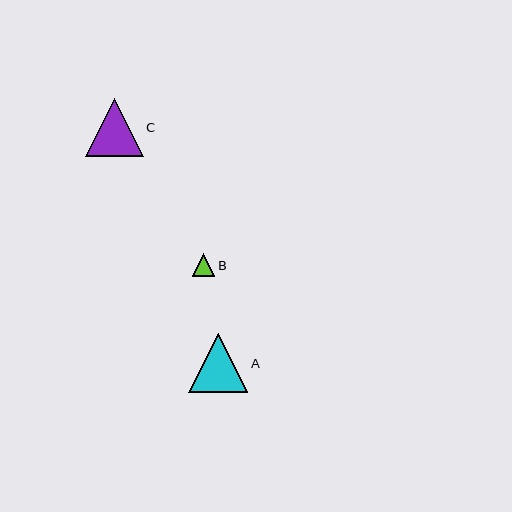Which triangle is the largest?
Triangle A is the largest with a size of approximately 59 pixels.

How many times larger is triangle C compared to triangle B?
Triangle C is approximately 2.5 times the size of triangle B.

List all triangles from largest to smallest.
From largest to smallest: A, C, B.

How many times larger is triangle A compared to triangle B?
Triangle A is approximately 2.6 times the size of triangle B.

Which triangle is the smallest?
Triangle B is the smallest with a size of approximately 23 pixels.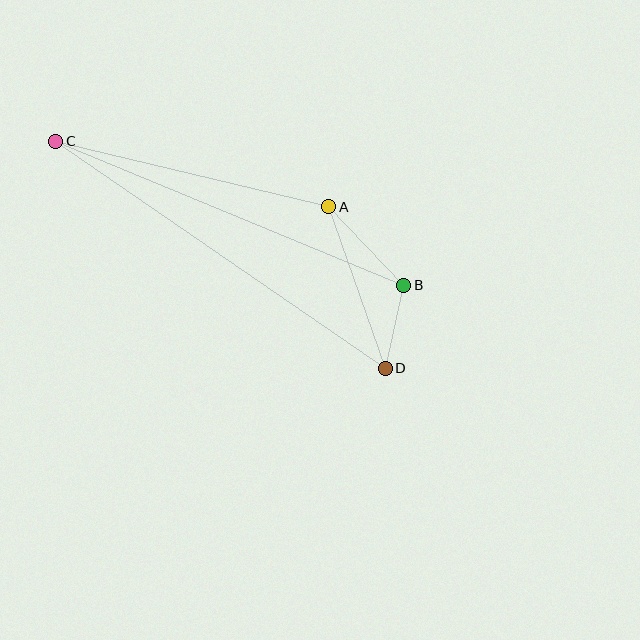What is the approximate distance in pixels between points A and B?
The distance between A and B is approximately 109 pixels.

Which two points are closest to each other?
Points B and D are closest to each other.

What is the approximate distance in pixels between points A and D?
The distance between A and D is approximately 171 pixels.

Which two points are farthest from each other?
Points C and D are farthest from each other.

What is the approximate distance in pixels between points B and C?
The distance between B and C is approximately 376 pixels.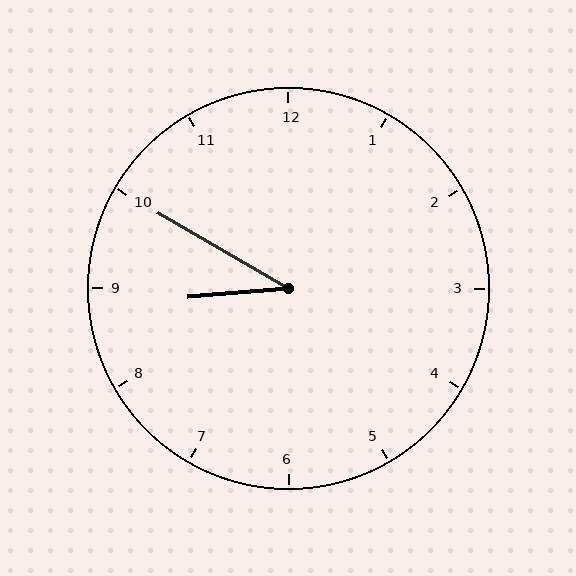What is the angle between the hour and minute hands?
Approximately 35 degrees.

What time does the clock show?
8:50.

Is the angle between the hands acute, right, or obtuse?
It is acute.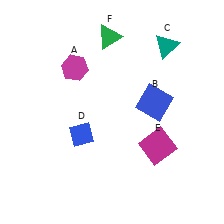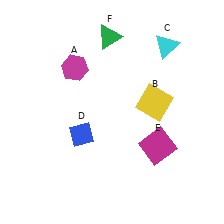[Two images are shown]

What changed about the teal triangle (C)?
In Image 1, C is teal. In Image 2, it changed to cyan.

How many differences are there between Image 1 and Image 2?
There are 2 differences between the two images.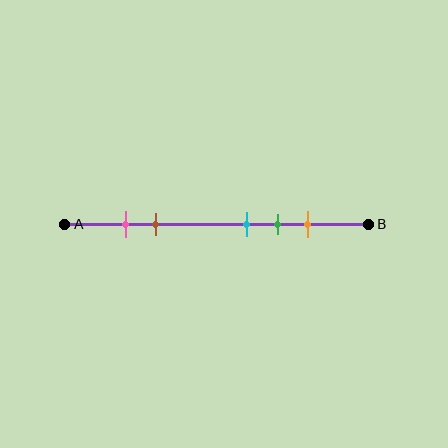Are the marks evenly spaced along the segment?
No, the marks are not evenly spaced.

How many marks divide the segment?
There are 5 marks dividing the segment.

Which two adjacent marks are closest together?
The pink and brown marks are the closest adjacent pair.